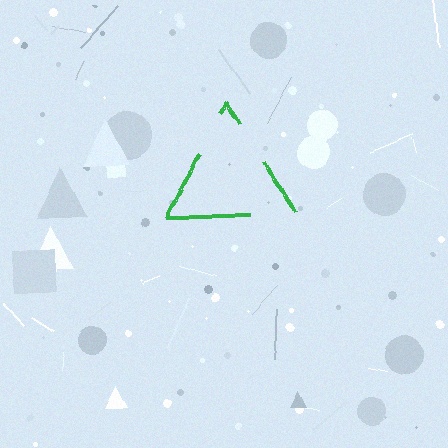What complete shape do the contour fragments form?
The contour fragments form a triangle.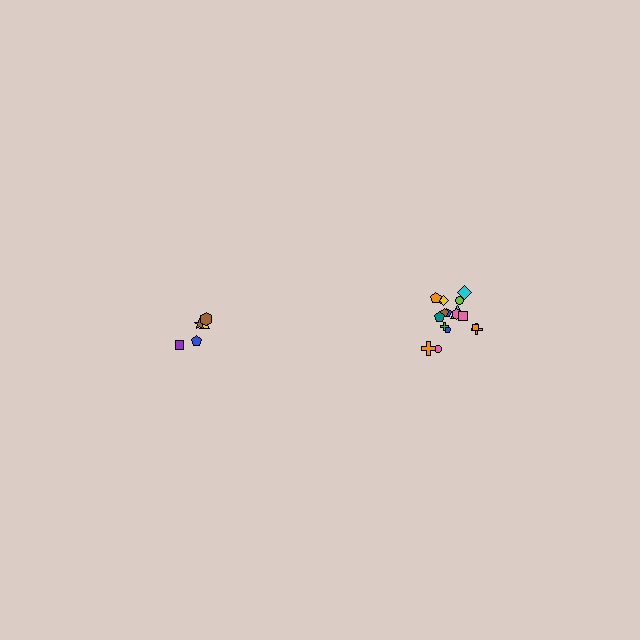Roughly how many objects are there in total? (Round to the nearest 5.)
Roughly 25 objects in total.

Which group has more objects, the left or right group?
The right group.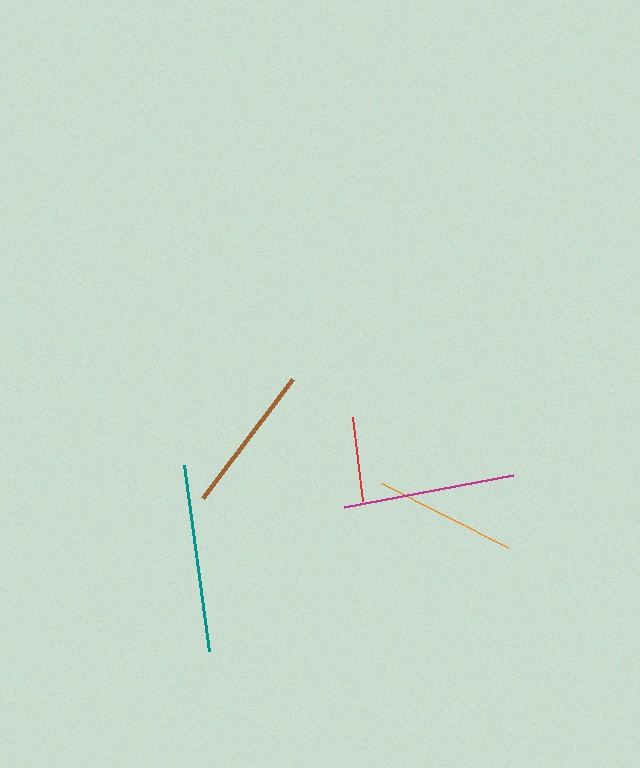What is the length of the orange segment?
The orange segment is approximately 142 pixels long.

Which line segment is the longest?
The teal line is the longest at approximately 188 pixels.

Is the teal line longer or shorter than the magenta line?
The teal line is longer than the magenta line.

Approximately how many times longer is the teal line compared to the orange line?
The teal line is approximately 1.3 times the length of the orange line.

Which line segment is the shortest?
The red line is the shortest at approximately 84 pixels.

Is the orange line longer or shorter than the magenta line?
The magenta line is longer than the orange line.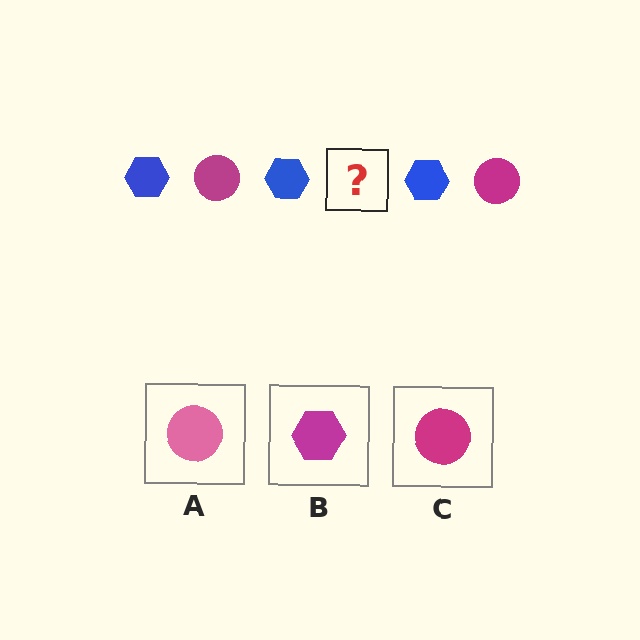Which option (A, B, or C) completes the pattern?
C.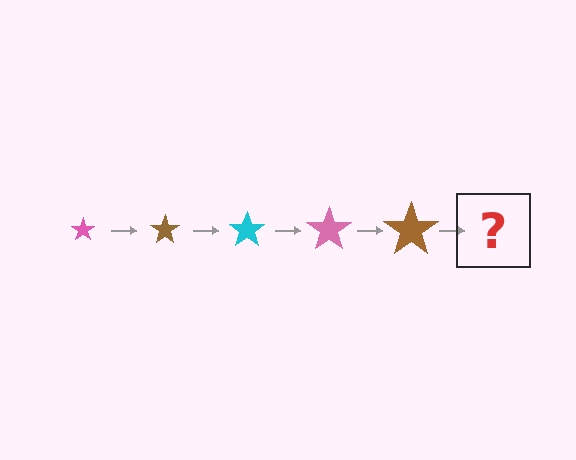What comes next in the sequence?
The next element should be a cyan star, larger than the previous one.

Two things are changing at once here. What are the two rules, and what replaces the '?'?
The two rules are that the star grows larger each step and the color cycles through pink, brown, and cyan. The '?' should be a cyan star, larger than the previous one.